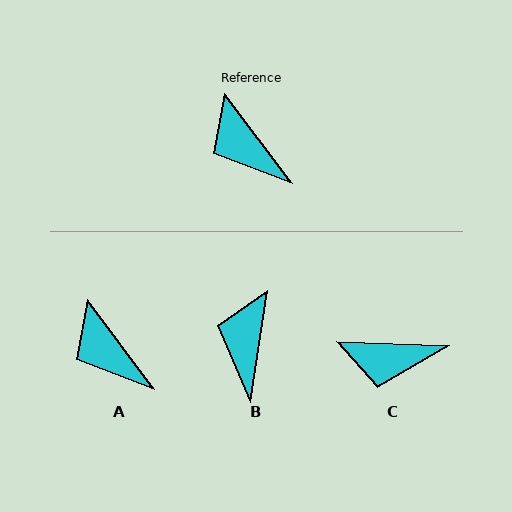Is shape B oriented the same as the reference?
No, it is off by about 45 degrees.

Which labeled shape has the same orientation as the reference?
A.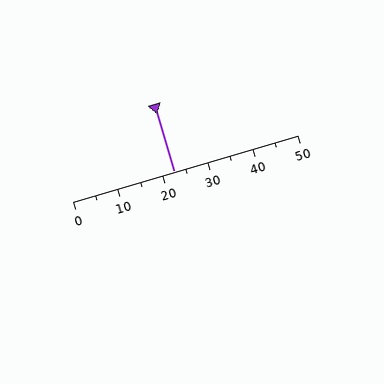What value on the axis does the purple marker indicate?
The marker indicates approximately 22.5.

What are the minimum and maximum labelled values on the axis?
The axis runs from 0 to 50.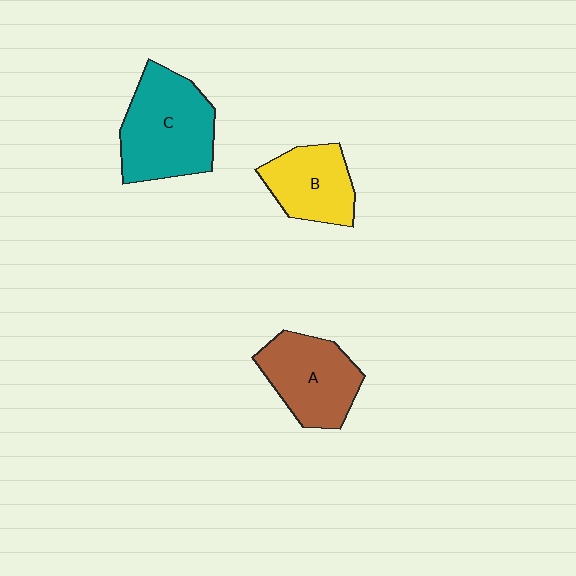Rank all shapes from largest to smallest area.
From largest to smallest: C (teal), A (brown), B (yellow).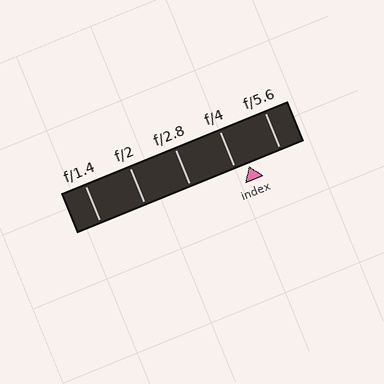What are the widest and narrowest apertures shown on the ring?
The widest aperture shown is f/1.4 and the narrowest is f/5.6.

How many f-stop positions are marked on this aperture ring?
There are 5 f-stop positions marked.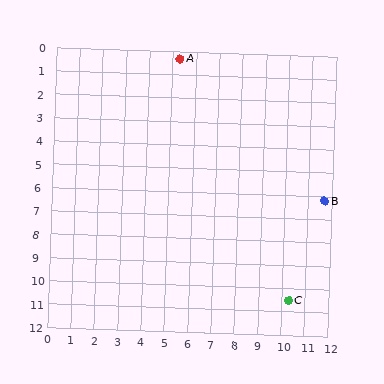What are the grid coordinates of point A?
Point A is at approximately (5.3, 0.3).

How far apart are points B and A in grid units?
Points B and A are about 8.7 grid units apart.